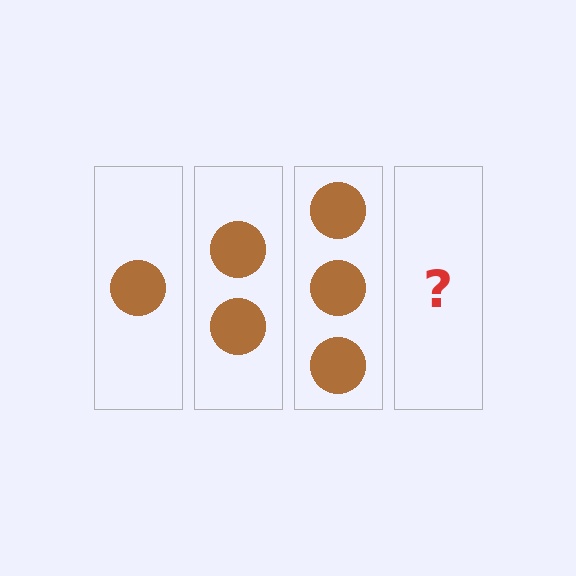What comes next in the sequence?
The next element should be 4 circles.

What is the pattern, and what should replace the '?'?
The pattern is that each step adds one more circle. The '?' should be 4 circles.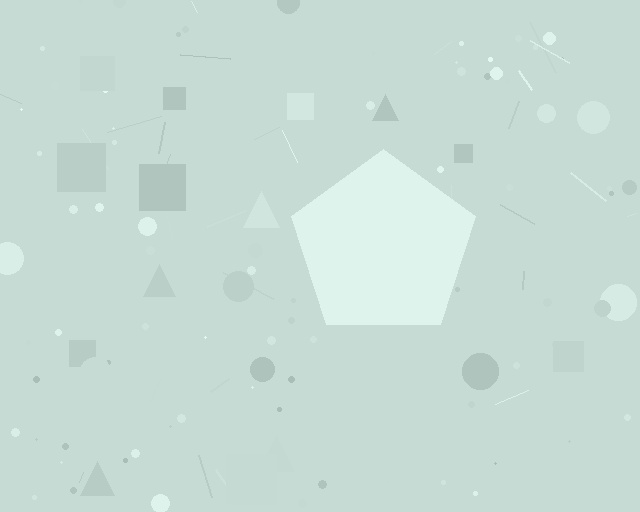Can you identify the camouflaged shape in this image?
The camouflaged shape is a pentagon.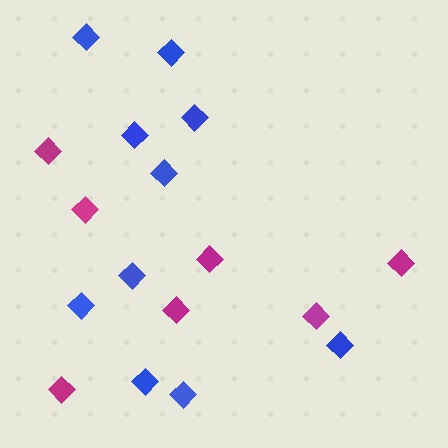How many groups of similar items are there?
There are 2 groups: one group of blue diamonds (10) and one group of magenta diamonds (7).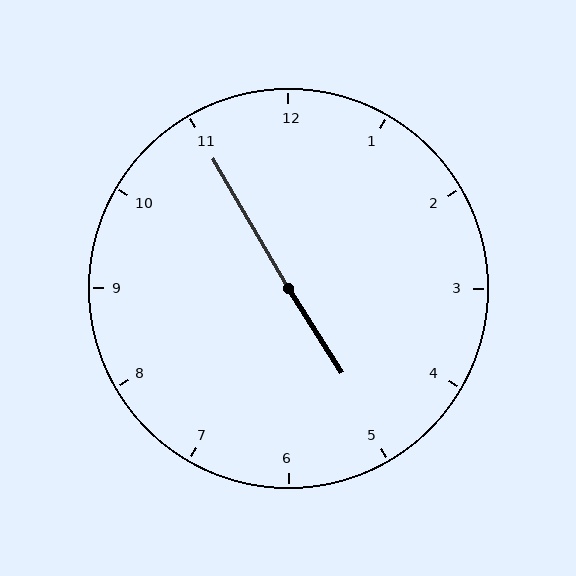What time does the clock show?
4:55.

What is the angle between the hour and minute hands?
Approximately 178 degrees.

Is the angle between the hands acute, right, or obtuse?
It is obtuse.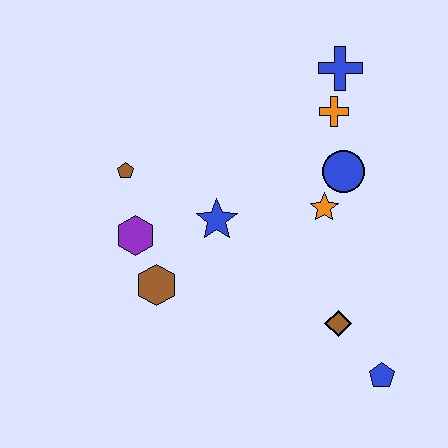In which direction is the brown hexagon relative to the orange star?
The brown hexagon is to the left of the orange star.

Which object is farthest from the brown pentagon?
The blue pentagon is farthest from the brown pentagon.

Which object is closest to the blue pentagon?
The brown diamond is closest to the blue pentagon.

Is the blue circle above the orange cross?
No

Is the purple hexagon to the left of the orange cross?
Yes